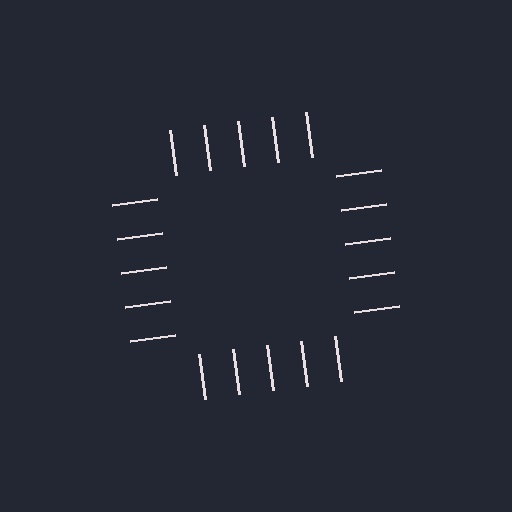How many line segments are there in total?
20 — 5 along each of the 4 edges.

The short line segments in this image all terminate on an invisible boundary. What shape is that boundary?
An illusory square — the line segments terminate on its edges but no continuous stroke is drawn.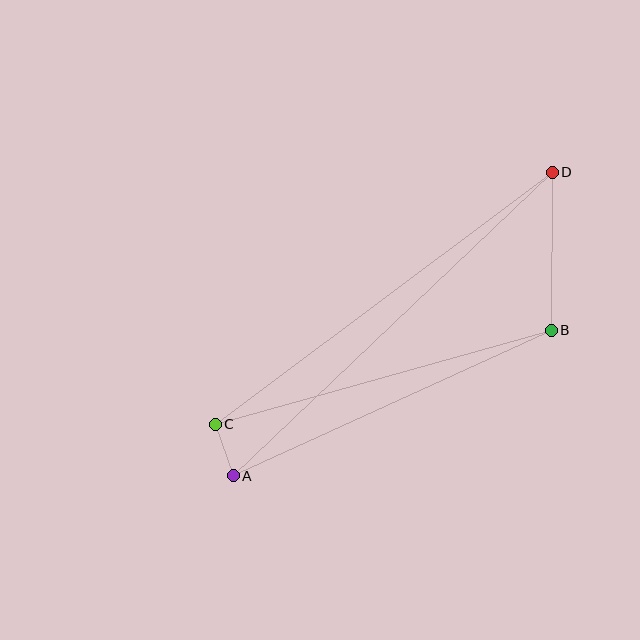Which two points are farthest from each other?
Points A and D are farthest from each other.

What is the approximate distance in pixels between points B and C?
The distance between B and C is approximately 349 pixels.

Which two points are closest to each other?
Points A and C are closest to each other.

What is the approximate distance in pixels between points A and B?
The distance between A and B is approximately 350 pixels.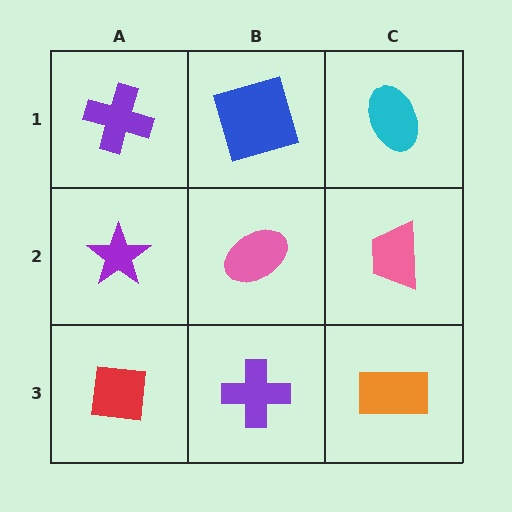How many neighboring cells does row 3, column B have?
3.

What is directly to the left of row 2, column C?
A pink ellipse.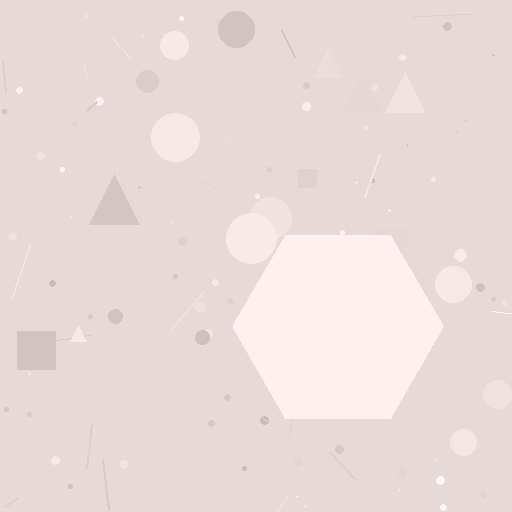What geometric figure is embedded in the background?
A hexagon is embedded in the background.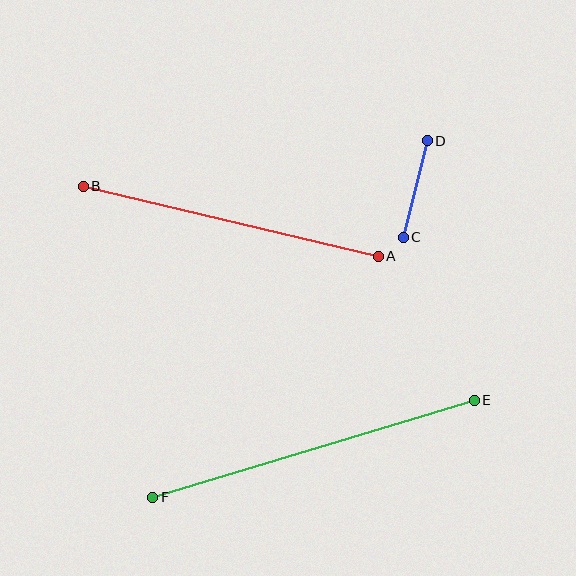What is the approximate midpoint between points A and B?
The midpoint is at approximately (231, 221) pixels.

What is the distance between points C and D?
The distance is approximately 99 pixels.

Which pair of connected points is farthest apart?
Points E and F are farthest apart.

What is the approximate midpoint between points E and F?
The midpoint is at approximately (313, 449) pixels.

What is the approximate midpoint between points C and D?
The midpoint is at approximately (415, 189) pixels.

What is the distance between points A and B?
The distance is approximately 303 pixels.